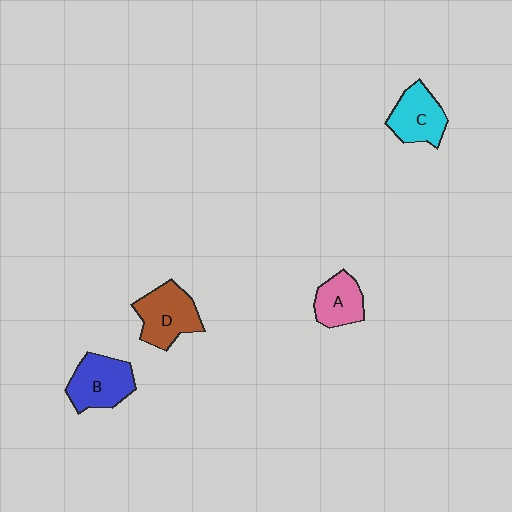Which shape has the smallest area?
Shape A (pink).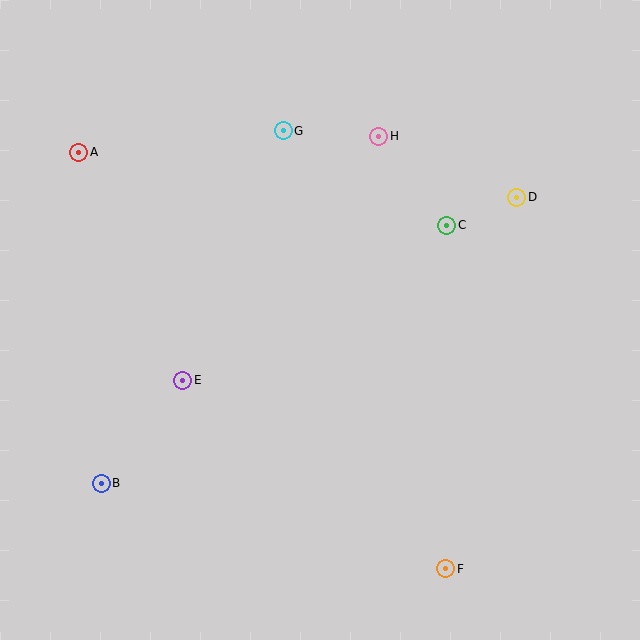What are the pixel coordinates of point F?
Point F is at (446, 569).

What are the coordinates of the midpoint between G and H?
The midpoint between G and H is at (331, 133).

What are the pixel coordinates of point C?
Point C is at (447, 225).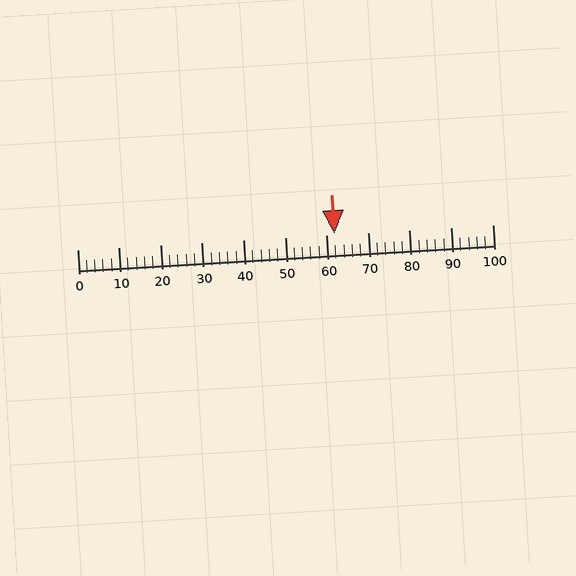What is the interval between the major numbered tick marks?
The major tick marks are spaced 10 units apart.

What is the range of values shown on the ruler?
The ruler shows values from 0 to 100.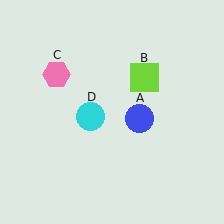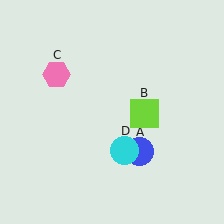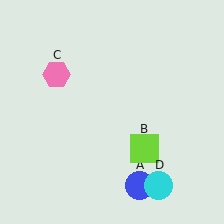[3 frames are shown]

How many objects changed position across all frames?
3 objects changed position: blue circle (object A), lime square (object B), cyan circle (object D).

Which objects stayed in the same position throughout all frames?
Pink hexagon (object C) remained stationary.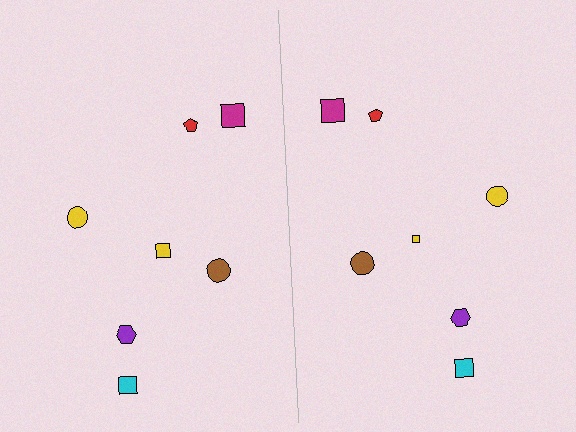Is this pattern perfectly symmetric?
No, the pattern is not perfectly symmetric. The yellow square on the right side has a different size than its mirror counterpart.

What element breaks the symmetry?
The yellow square on the right side has a different size than its mirror counterpart.